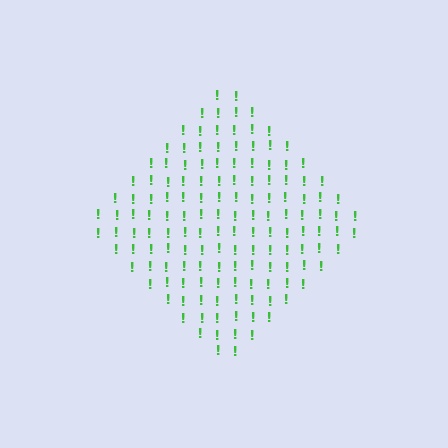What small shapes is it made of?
It is made of small exclamation marks.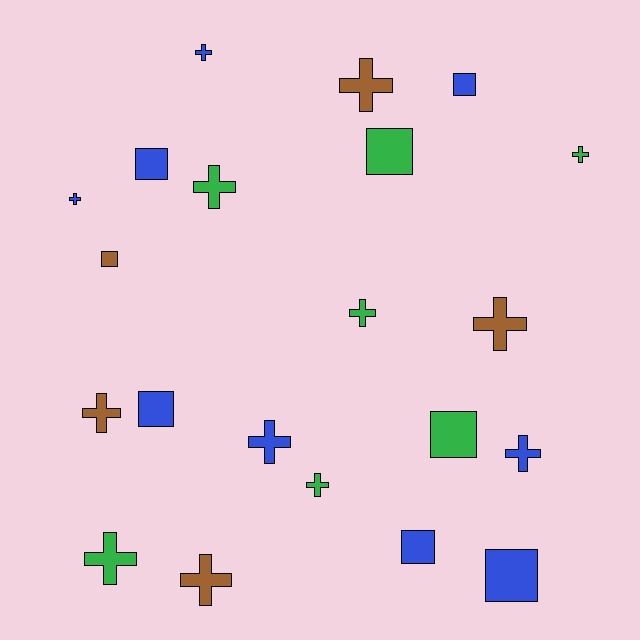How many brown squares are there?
There is 1 brown square.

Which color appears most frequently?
Blue, with 9 objects.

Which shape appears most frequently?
Cross, with 13 objects.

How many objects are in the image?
There are 21 objects.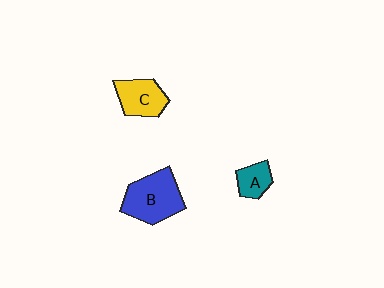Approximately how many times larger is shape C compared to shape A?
Approximately 1.6 times.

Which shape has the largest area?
Shape B (blue).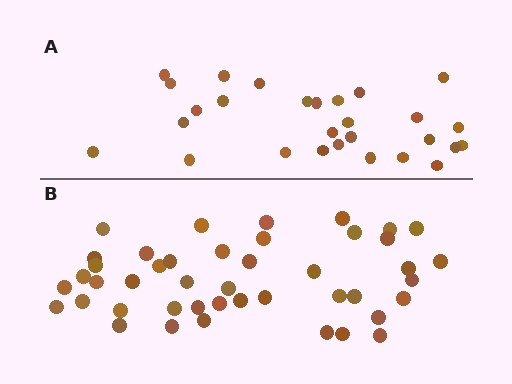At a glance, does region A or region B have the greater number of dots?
Region B (the bottom region) has more dots.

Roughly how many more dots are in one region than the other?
Region B has approximately 15 more dots than region A.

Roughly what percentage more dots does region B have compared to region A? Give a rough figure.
About 55% more.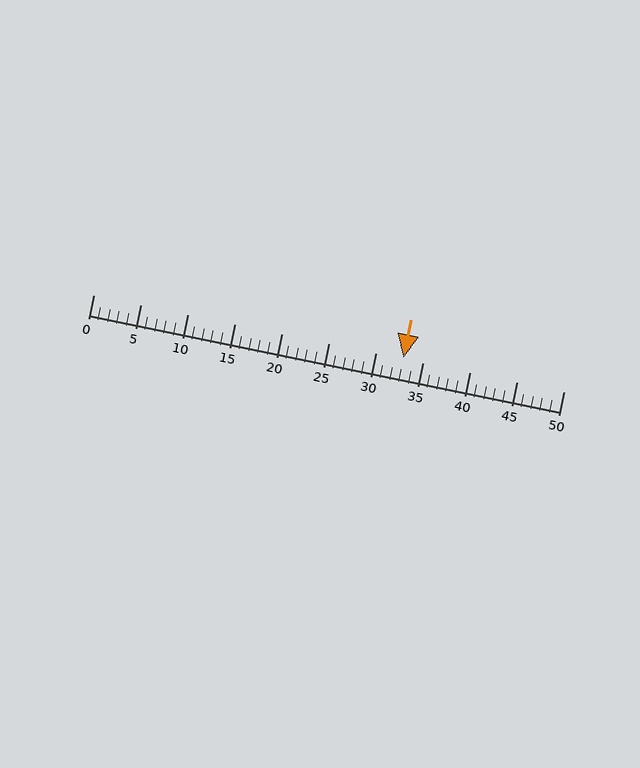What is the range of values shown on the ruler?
The ruler shows values from 0 to 50.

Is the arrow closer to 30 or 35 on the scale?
The arrow is closer to 35.